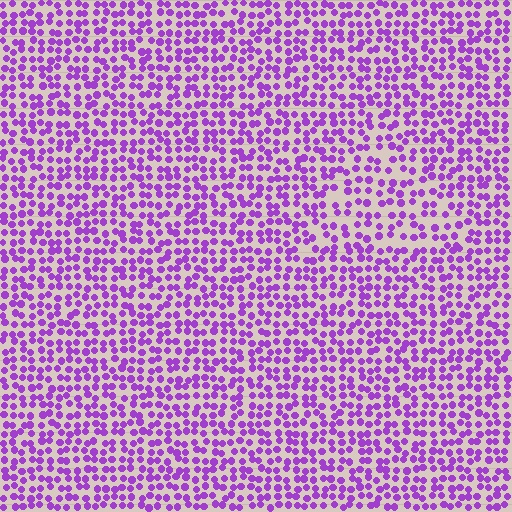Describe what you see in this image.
The image contains small purple elements arranged at two different densities. A triangle-shaped region is visible where the elements are less densely packed than the surrounding area.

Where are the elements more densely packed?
The elements are more densely packed outside the triangle boundary.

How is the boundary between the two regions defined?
The boundary is defined by a change in element density (approximately 1.5x ratio). All elements are the same color, size, and shape.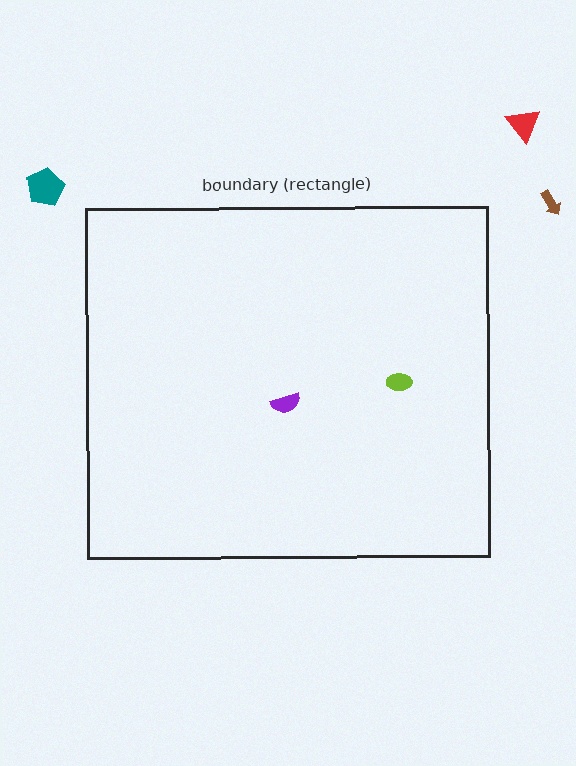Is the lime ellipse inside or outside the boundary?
Inside.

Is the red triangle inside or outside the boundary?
Outside.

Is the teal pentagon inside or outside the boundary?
Outside.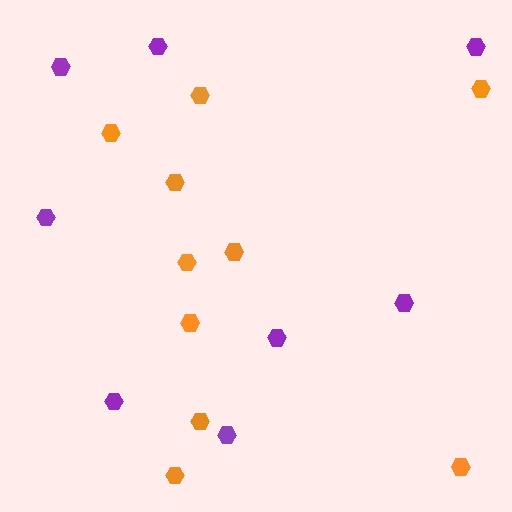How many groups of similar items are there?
There are 2 groups: one group of purple hexagons (8) and one group of orange hexagons (10).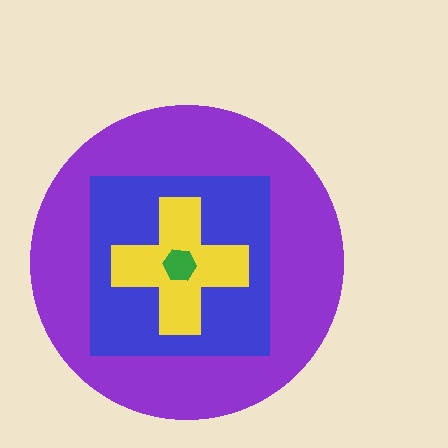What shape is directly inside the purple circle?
The blue square.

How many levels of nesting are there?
4.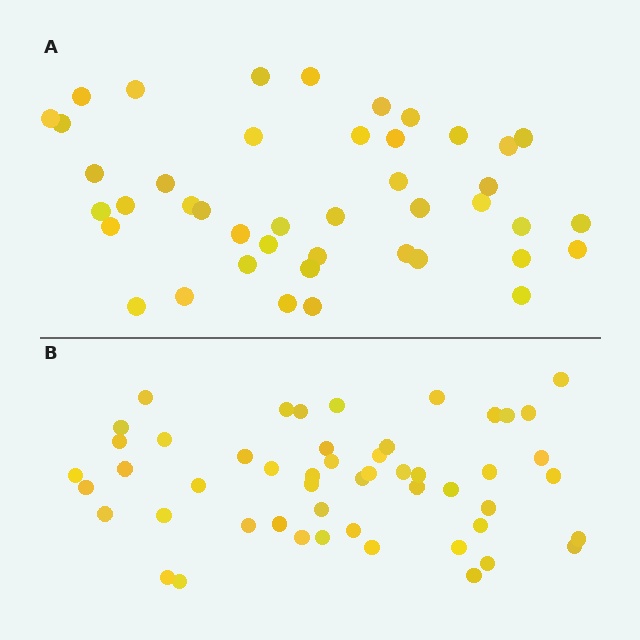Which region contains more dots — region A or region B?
Region B (the bottom region) has more dots.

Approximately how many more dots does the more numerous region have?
Region B has roughly 8 or so more dots than region A.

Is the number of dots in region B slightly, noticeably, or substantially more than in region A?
Region B has only slightly more — the two regions are fairly close. The ratio is roughly 1.2 to 1.